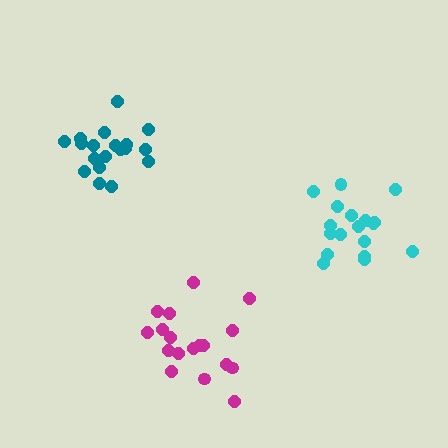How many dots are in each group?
Group 1: 18 dots, Group 2: 18 dots, Group 3: 19 dots (55 total).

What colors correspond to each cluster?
The clusters are colored: cyan, magenta, teal.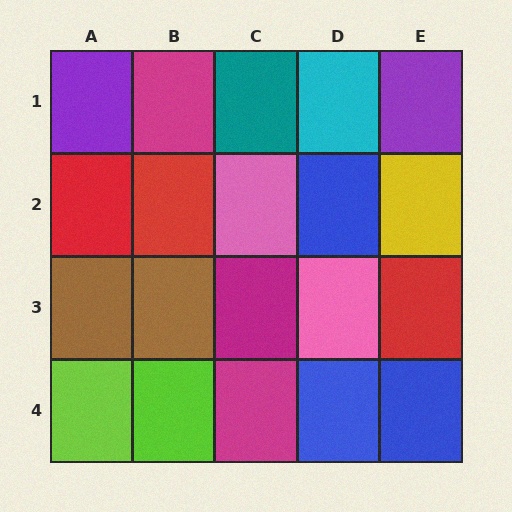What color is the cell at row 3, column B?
Brown.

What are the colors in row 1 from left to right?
Purple, magenta, teal, cyan, purple.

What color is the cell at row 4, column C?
Magenta.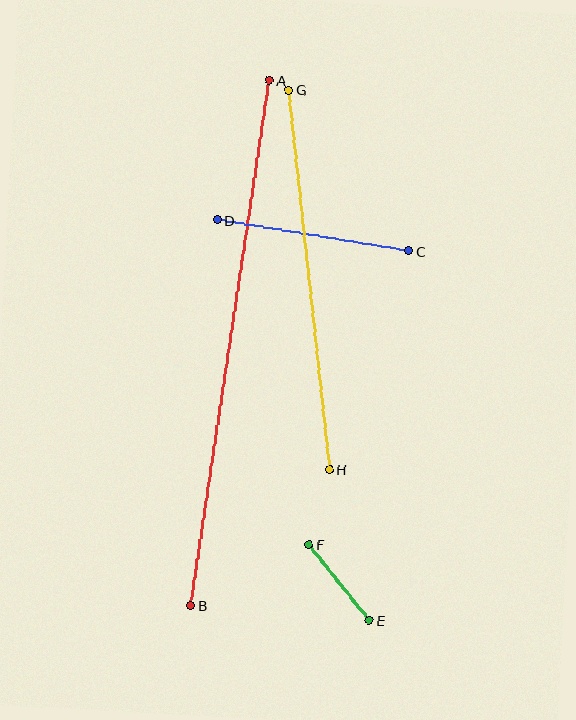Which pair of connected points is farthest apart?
Points A and B are farthest apart.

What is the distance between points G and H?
The distance is approximately 382 pixels.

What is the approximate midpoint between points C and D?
The midpoint is at approximately (313, 235) pixels.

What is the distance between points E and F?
The distance is approximately 97 pixels.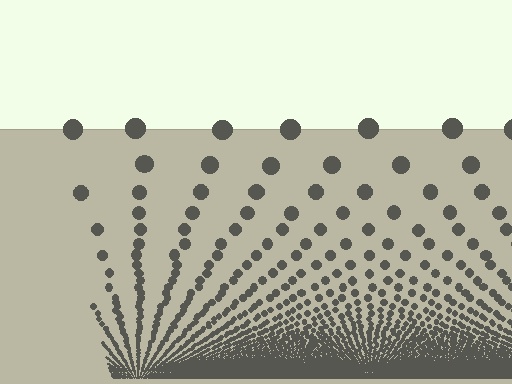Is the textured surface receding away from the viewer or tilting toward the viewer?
The surface appears to tilt toward the viewer. Texture elements get larger and sparser toward the top.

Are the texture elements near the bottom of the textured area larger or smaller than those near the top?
Smaller. The gradient is inverted — elements near the bottom are smaller and denser.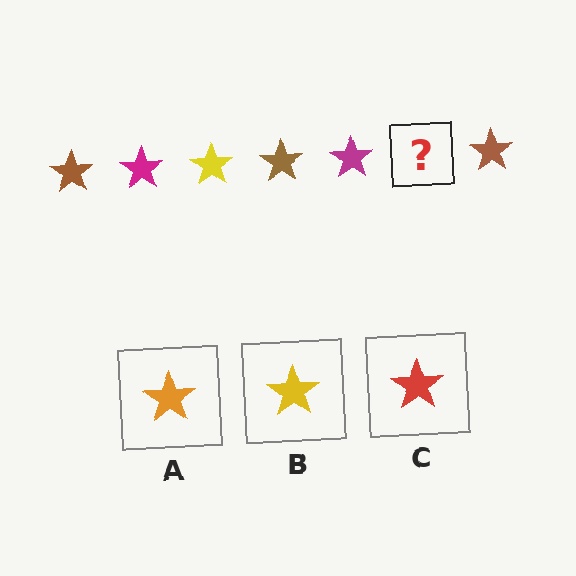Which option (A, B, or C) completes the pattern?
B.